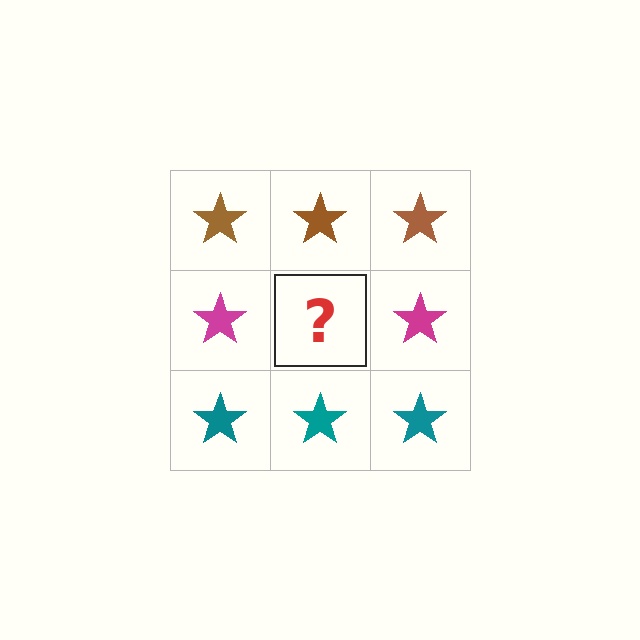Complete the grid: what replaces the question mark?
The question mark should be replaced with a magenta star.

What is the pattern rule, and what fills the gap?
The rule is that each row has a consistent color. The gap should be filled with a magenta star.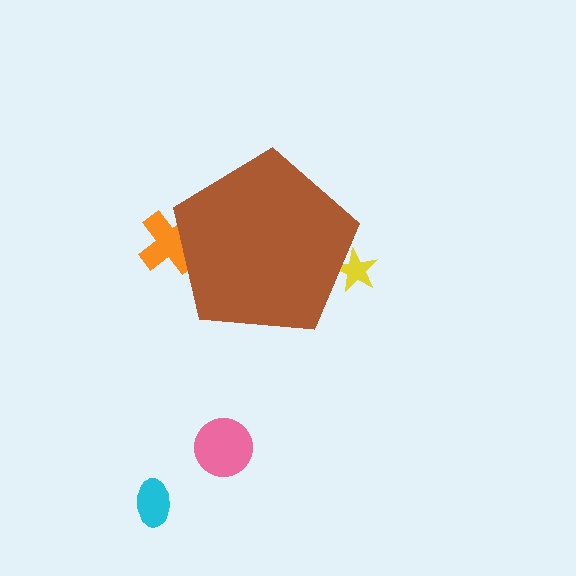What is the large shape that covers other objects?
A brown pentagon.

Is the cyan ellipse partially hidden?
No, the cyan ellipse is fully visible.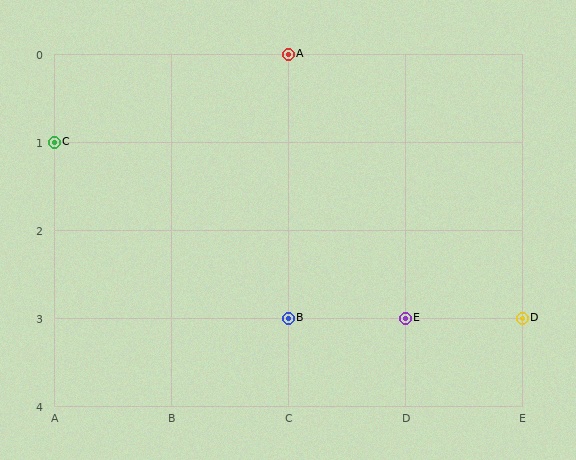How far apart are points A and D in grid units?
Points A and D are 2 columns and 3 rows apart (about 3.6 grid units diagonally).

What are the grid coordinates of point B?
Point B is at grid coordinates (C, 3).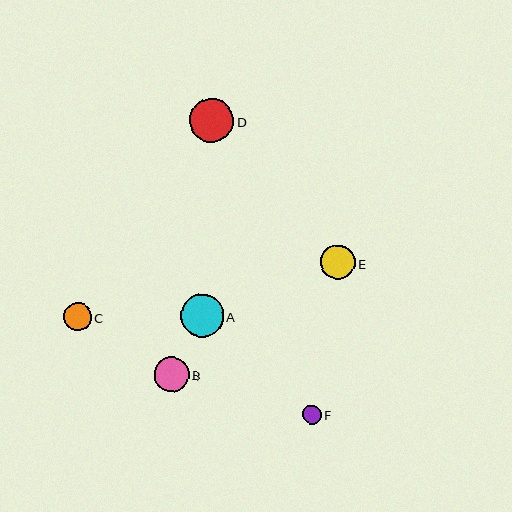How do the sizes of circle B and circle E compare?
Circle B and circle E are approximately the same size.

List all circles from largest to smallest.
From largest to smallest: D, A, B, E, C, F.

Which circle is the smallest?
Circle F is the smallest with a size of approximately 19 pixels.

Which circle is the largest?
Circle D is the largest with a size of approximately 44 pixels.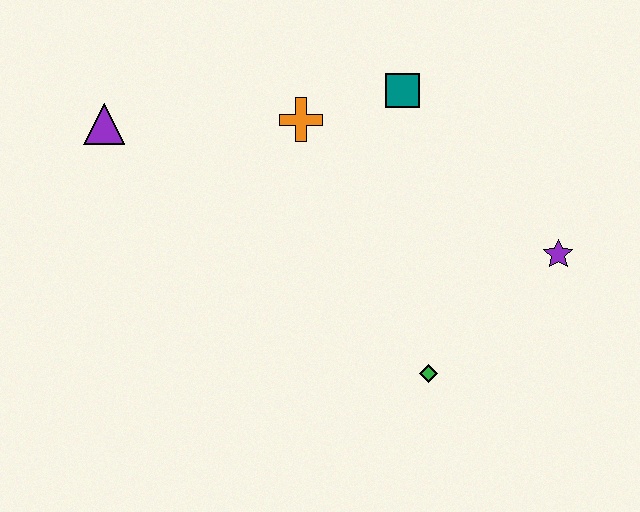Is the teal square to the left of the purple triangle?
No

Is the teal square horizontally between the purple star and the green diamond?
No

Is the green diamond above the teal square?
No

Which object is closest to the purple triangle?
The orange cross is closest to the purple triangle.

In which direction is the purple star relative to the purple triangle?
The purple star is to the right of the purple triangle.